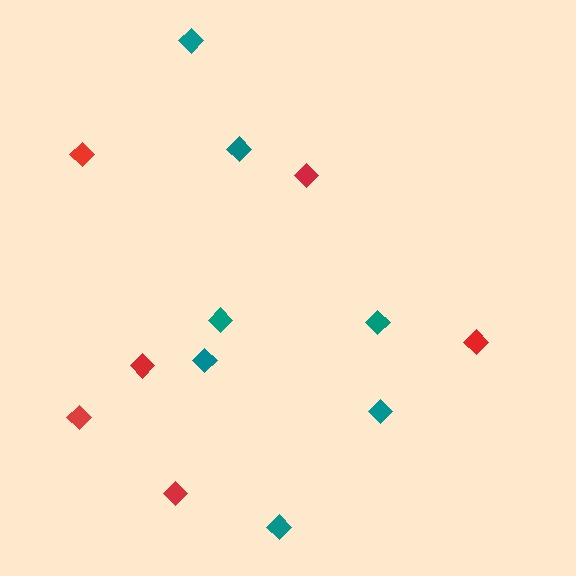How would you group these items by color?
There are 2 groups: one group of red diamonds (6) and one group of teal diamonds (7).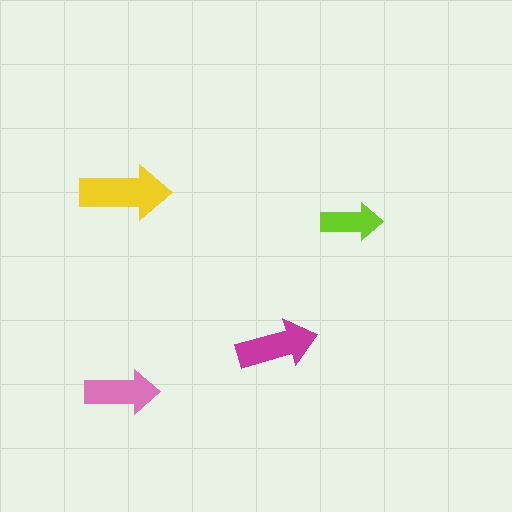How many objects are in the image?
There are 4 objects in the image.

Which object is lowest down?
The pink arrow is bottommost.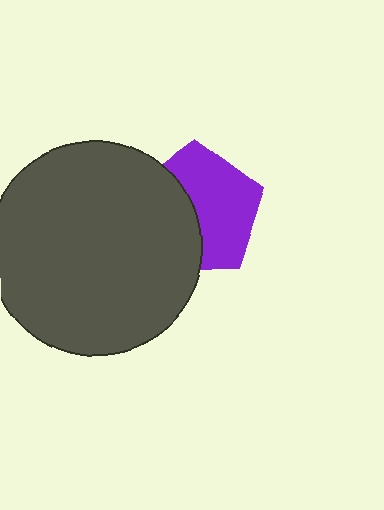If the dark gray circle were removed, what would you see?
You would see the complete purple pentagon.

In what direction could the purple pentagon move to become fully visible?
The purple pentagon could move right. That would shift it out from behind the dark gray circle entirely.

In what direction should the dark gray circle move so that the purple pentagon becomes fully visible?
The dark gray circle should move left. That is the shortest direction to clear the overlap and leave the purple pentagon fully visible.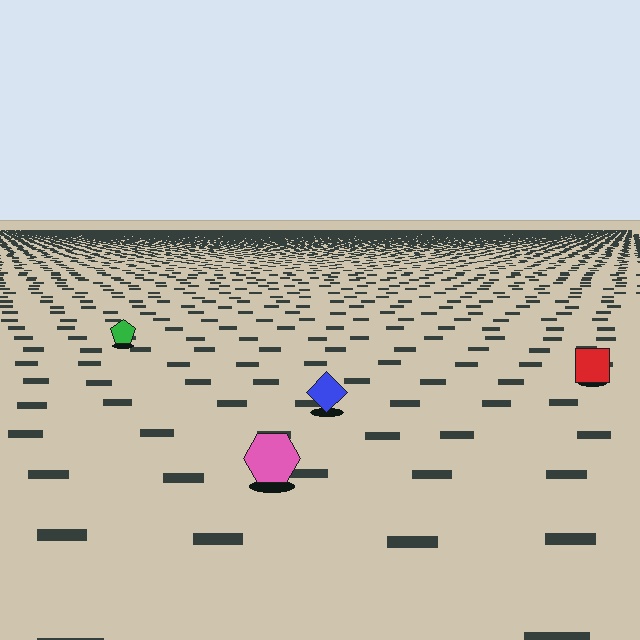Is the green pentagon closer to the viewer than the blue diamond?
No. The blue diamond is closer — you can tell from the texture gradient: the ground texture is coarser near it.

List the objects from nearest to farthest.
From nearest to farthest: the pink hexagon, the blue diamond, the red square, the green pentagon.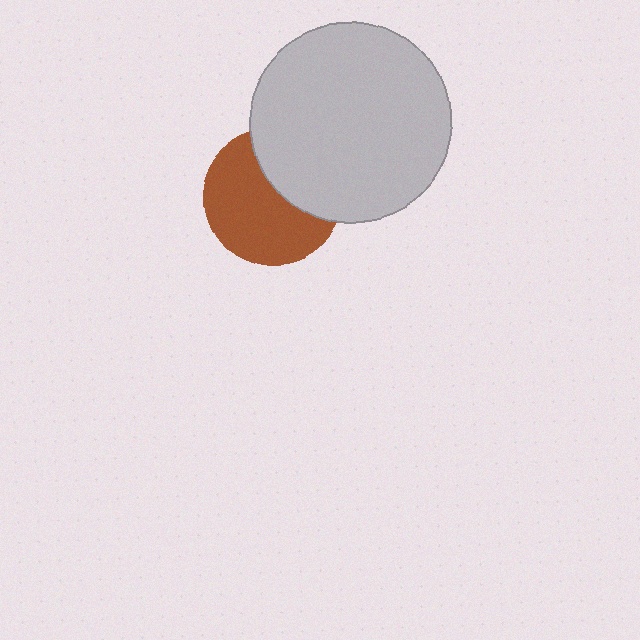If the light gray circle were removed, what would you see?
You would see the complete brown circle.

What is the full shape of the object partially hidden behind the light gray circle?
The partially hidden object is a brown circle.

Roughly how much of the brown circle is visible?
About half of it is visible (roughly 63%).